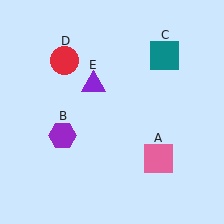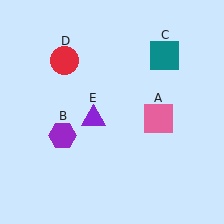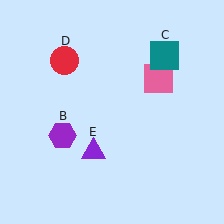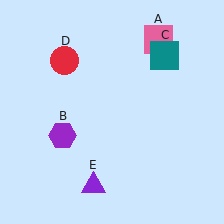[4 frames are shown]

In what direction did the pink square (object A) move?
The pink square (object A) moved up.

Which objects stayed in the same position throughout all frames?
Purple hexagon (object B) and teal square (object C) and red circle (object D) remained stationary.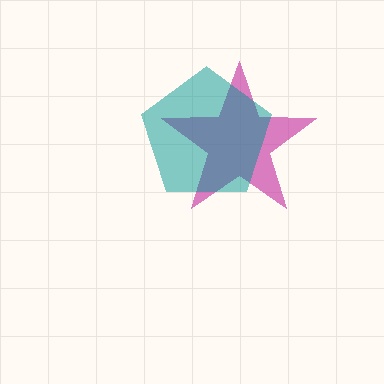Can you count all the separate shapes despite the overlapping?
Yes, there are 2 separate shapes.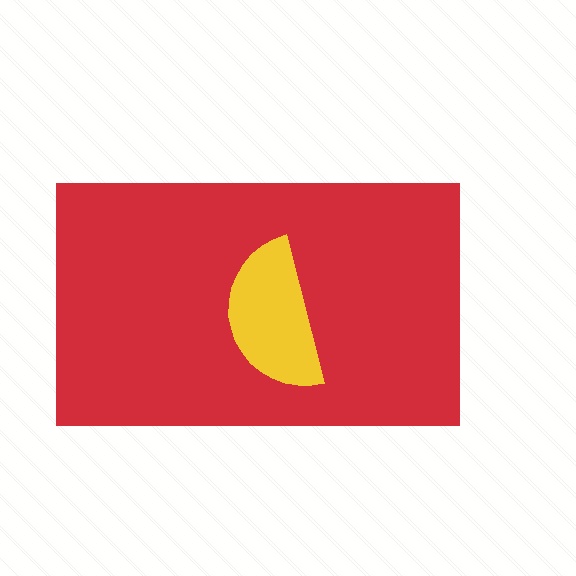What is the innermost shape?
The yellow semicircle.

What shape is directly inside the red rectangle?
The yellow semicircle.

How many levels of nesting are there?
2.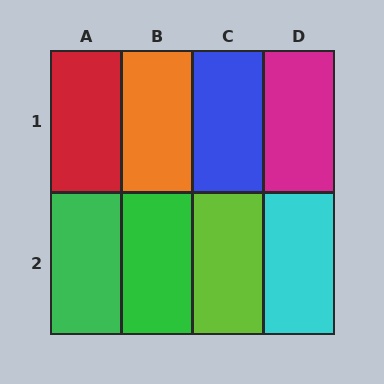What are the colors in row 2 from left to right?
Green, green, lime, cyan.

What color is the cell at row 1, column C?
Blue.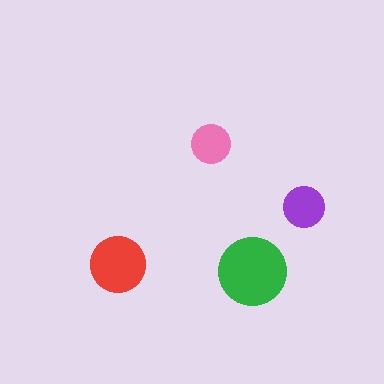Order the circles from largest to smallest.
the green one, the red one, the purple one, the pink one.